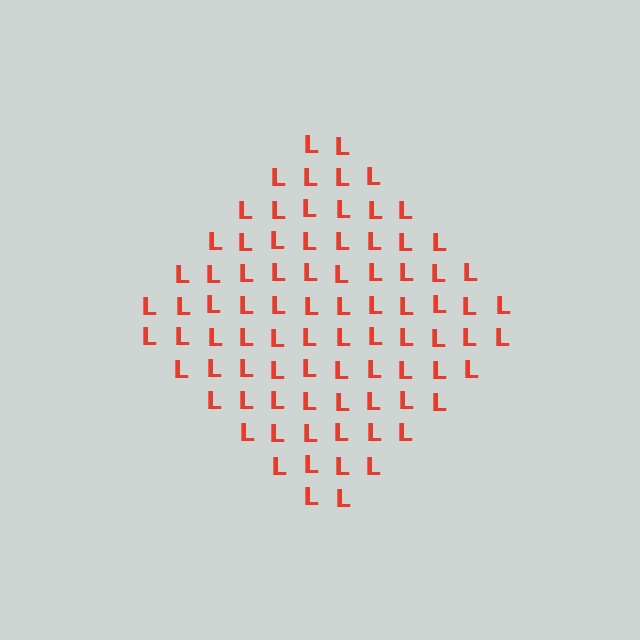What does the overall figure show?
The overall figure shows a diamond.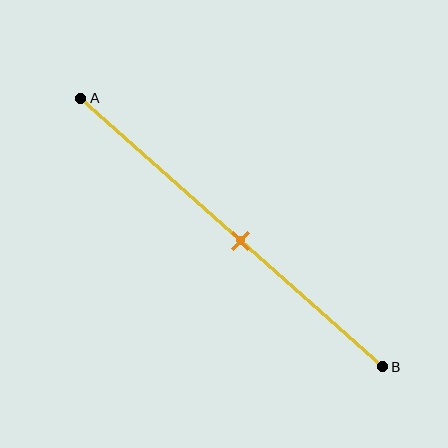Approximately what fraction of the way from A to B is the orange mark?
The orange mark is approximately 55% of the way from A to B.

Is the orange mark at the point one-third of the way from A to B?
No, the mark is at about 55% from A, not at the 33% one-third point.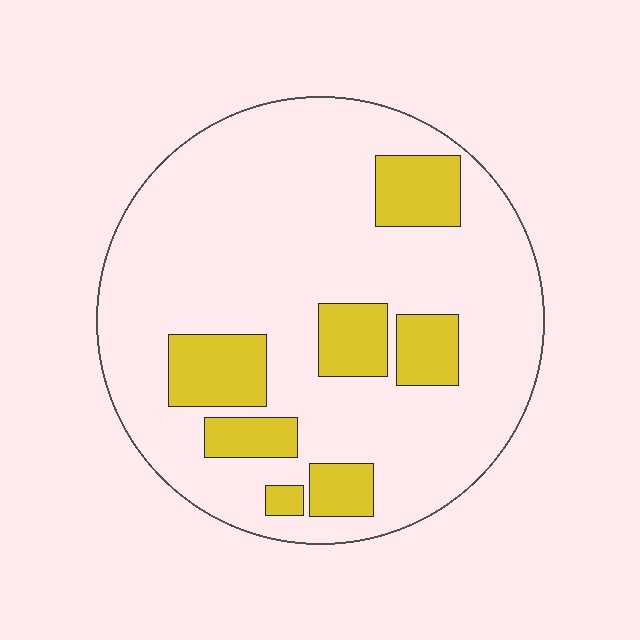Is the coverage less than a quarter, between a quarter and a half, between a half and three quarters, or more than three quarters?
Less than a quarter.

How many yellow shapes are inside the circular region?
7.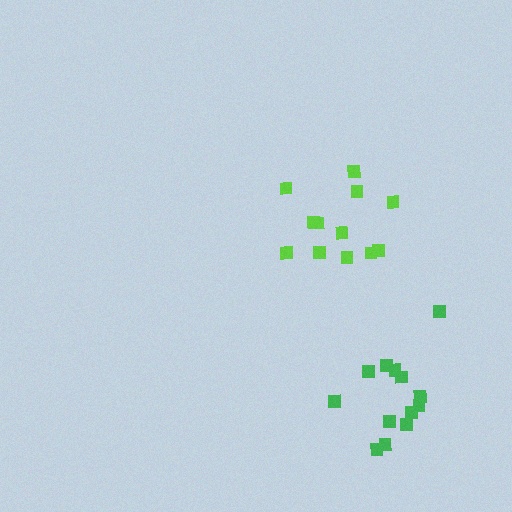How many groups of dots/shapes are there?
There are 2 groups.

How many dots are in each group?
Group 1: 13 dots, Group 2: 12 dots (25 total).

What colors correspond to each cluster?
The clusters are colored: green, lime.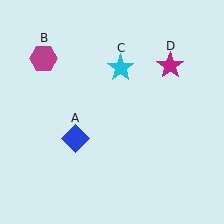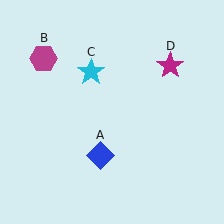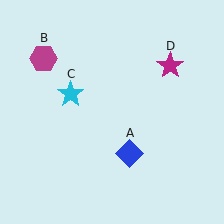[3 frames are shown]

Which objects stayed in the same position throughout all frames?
Magenta hexagon (object B) and magenta star (object D) remained stationary.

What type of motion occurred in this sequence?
The blue diamond (object A), cyan star (object C) rotated counterclockwise around the center of the scene.